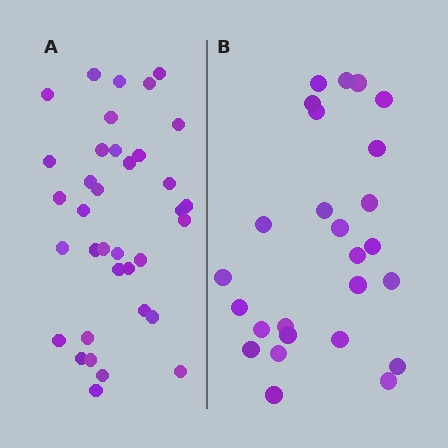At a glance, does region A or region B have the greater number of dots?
Region A (the left region) has more dots.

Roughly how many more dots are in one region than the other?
Region A has roughly 10 or so more dots than region B.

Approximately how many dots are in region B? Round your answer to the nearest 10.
About 30 dots. (The exact count is 26, which rounds to 30.)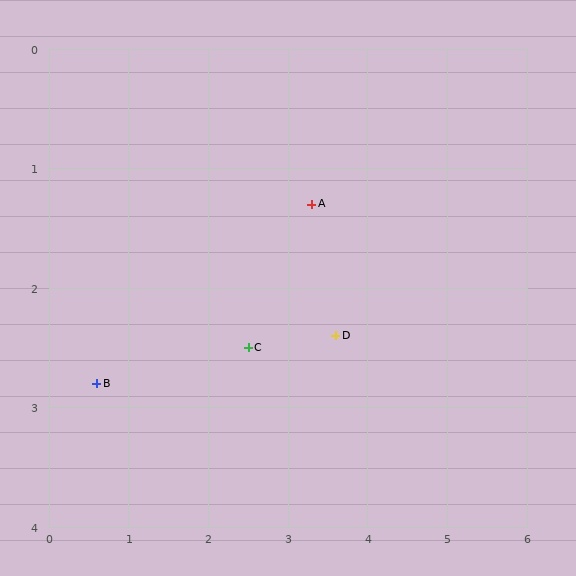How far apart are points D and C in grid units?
Points D and C are about 1.1 grid units apart.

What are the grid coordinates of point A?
Point A is at approximately (3.3, 1.3).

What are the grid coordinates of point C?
Point C is at approximately (2.5, 2.5).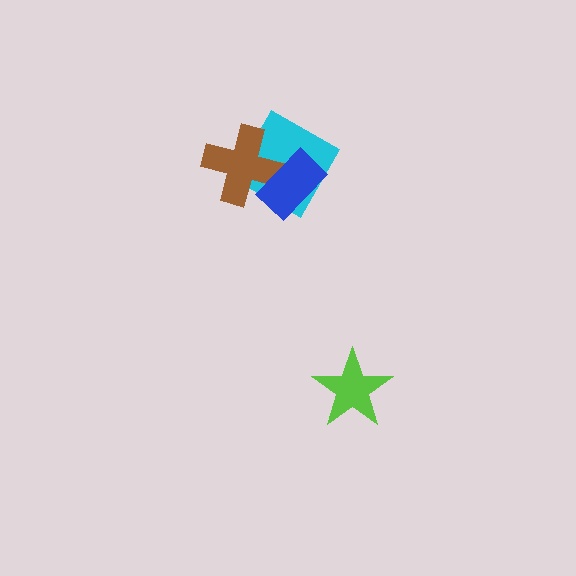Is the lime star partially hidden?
No, no other shape covers it.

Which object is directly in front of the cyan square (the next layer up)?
The brown cross is directly in front of the cyan square.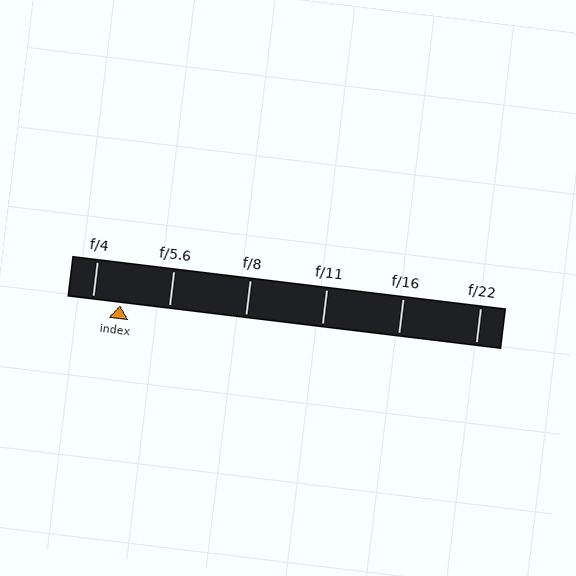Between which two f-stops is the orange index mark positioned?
The index mark is between f/4 and f/5.6.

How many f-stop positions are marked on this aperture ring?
There are 6 f-stop positions marked.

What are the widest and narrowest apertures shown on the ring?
The widest aperture shown is f/4 and the narrowest is f/22.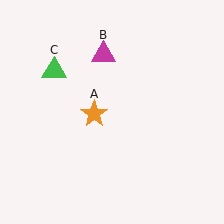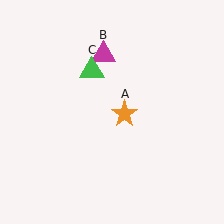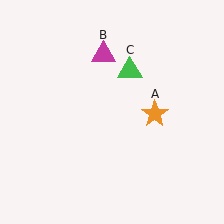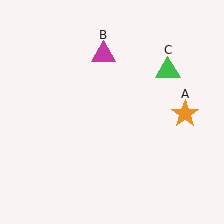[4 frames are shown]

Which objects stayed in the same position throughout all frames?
Magenta triangle (object B) remained stationary.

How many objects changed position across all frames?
2 objects changed position: orange star (object A), green triangle (object C).